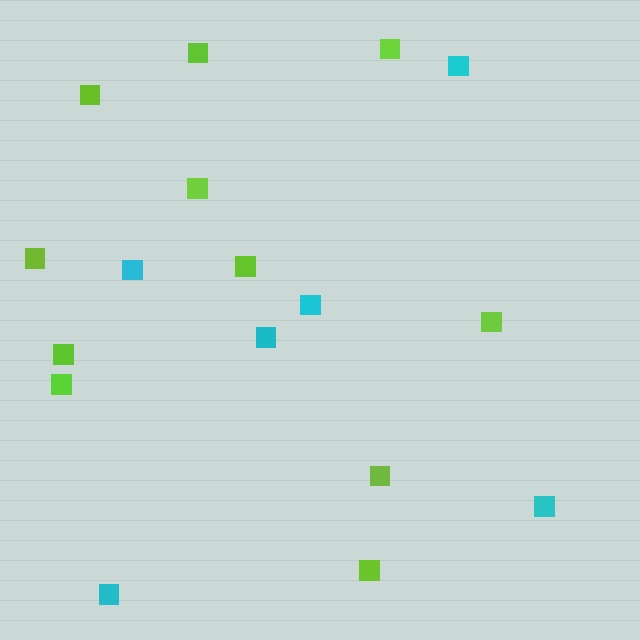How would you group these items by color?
There are 2 groups: one group of lime squares (11) and one group of cyan squares (6).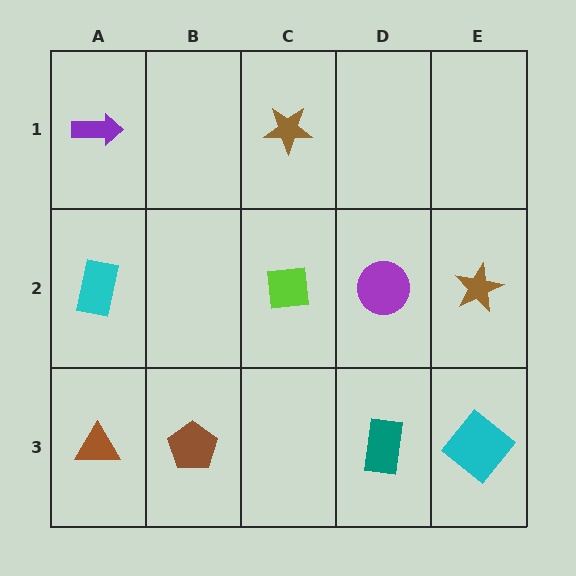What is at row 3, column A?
A brown triangle.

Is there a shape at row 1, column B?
No, that cell is empty.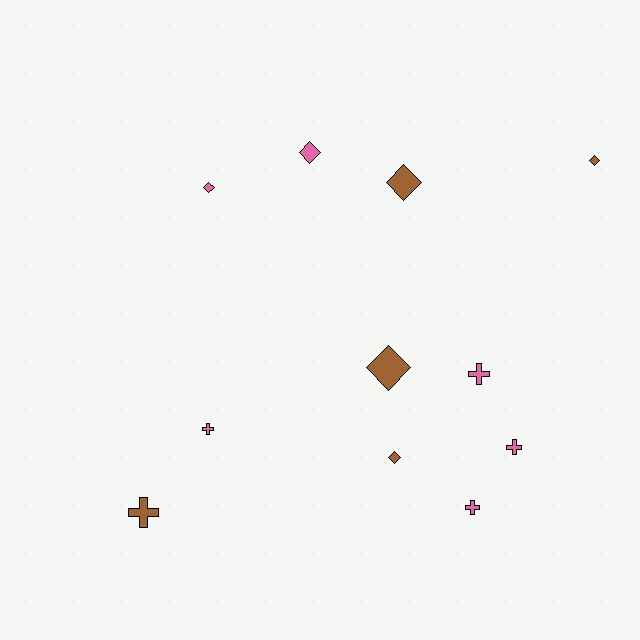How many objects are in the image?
There are 11 objects.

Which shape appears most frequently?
Diamond, with 6 objects.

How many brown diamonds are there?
There are 4 brown diamonds.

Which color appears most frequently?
Pink, with 6 objects.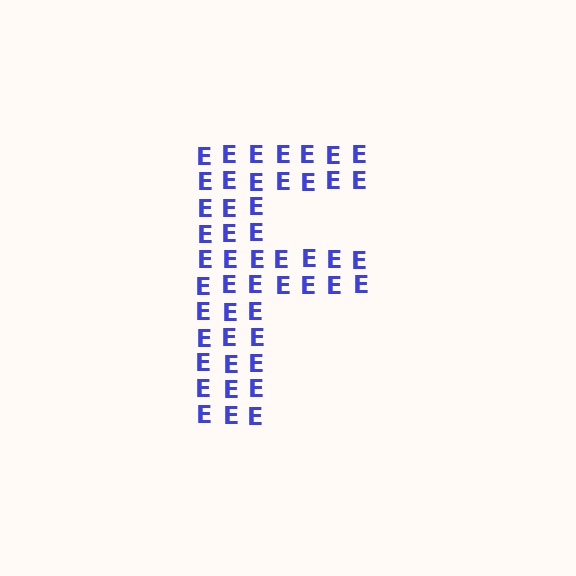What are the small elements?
The small elements are letter E's.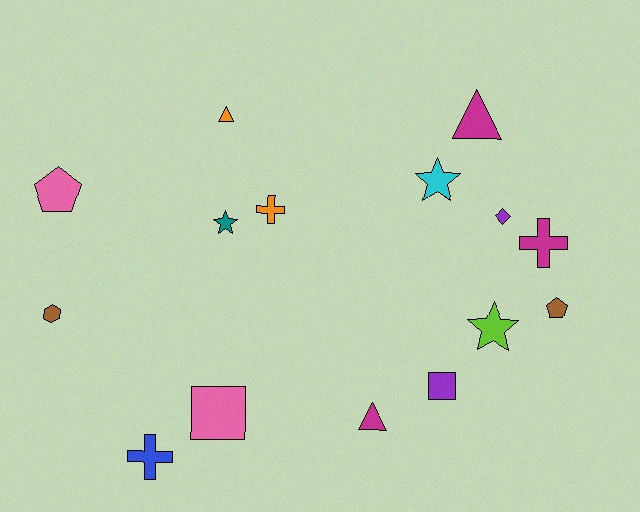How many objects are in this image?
There are 15 objects.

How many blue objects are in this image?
There is 1 blue object.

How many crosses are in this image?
There are 3 crosses.